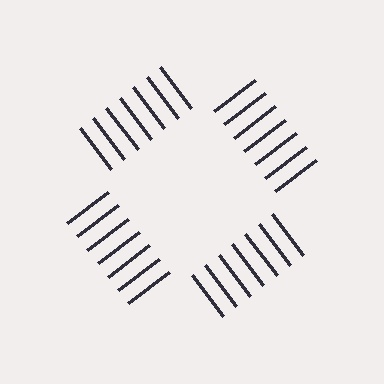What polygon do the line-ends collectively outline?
An illusory square — the line segments terminate on its edges but no continuous stroke is drawn.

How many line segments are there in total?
28 — 7 along each of the 4 edges.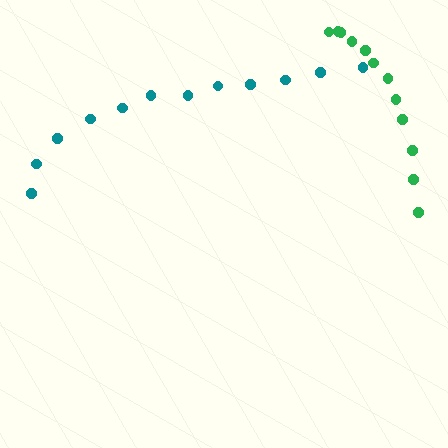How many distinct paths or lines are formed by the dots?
There are 2 distinct paths.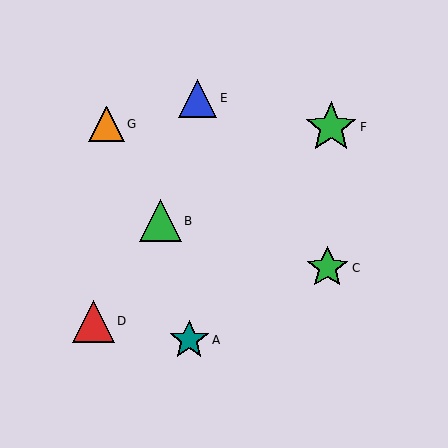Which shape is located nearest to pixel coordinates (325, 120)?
The green star (labeled F) at (331, 127) is nearest to that location.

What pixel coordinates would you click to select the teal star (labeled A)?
Click at (189, 340) to select the teal star A.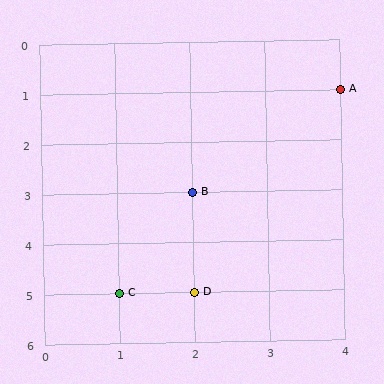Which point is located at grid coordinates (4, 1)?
Point A is at (4, 1).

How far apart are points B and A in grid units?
Points B and A are 2 columns and 2 rows apart (about 2.8 grid units diagonally).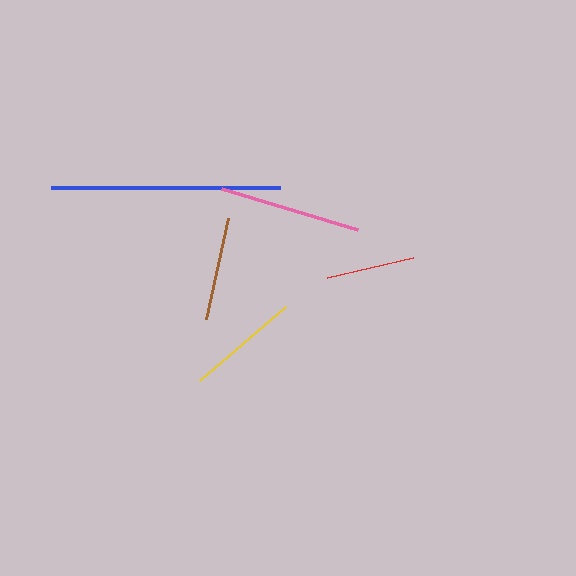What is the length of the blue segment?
The blue segment is approximately 229 pixels long.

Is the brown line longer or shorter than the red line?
The brown line is longer than the red line.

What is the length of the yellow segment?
The yellow segment is approximately 113 pixels long.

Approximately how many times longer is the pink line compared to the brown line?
The pink line is approximately 1.4 times the length of the brown line.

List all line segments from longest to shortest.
From longest to shortest: blue, pink, yellow, brown, red.